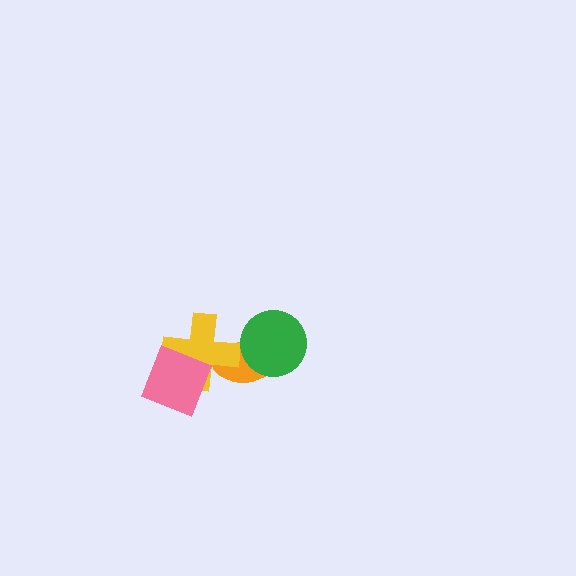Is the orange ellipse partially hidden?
Yes, it is partially covered by another shape.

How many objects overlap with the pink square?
1 object overlaps with the pink square.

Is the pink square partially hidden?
No, no other shape covers it.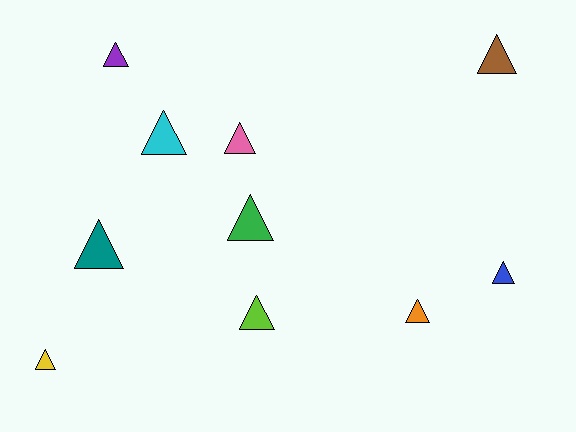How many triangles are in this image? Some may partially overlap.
There are 10 triangles.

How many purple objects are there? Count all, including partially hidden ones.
There is 1 purple object.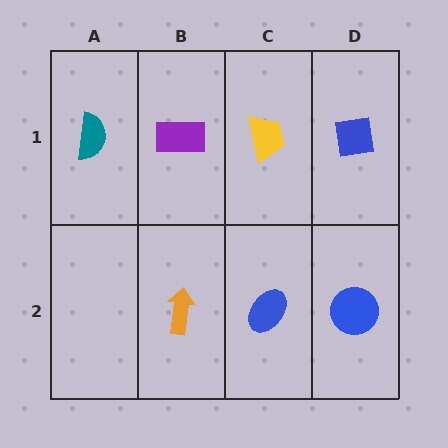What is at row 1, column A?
A teal semicircle.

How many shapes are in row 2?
3 shapes.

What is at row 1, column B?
A purple rectangle.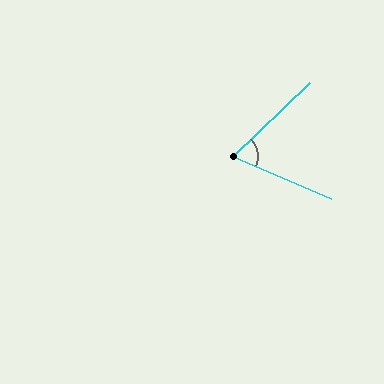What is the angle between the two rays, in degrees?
Approximately 67 degrees.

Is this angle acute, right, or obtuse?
It is acute.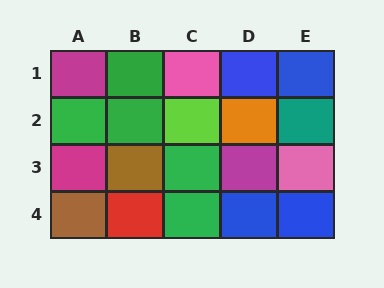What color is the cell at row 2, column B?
Green.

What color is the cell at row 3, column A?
Magenta.